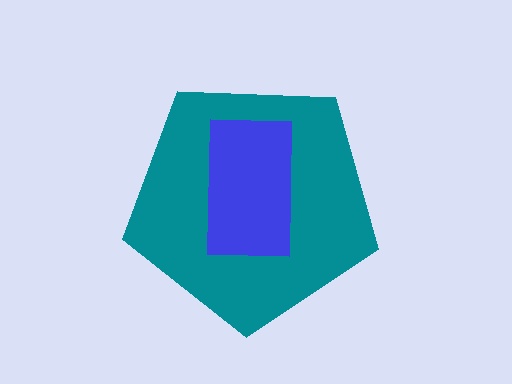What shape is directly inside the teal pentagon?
The blue rectangle.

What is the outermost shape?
The teal pentagon.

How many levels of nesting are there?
2.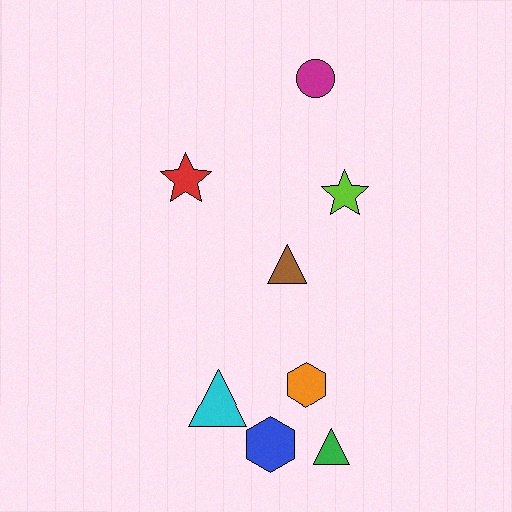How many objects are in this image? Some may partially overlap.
There are 8 objects.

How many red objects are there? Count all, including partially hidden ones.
There is 1 red object.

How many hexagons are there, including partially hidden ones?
There are 2 hexagons.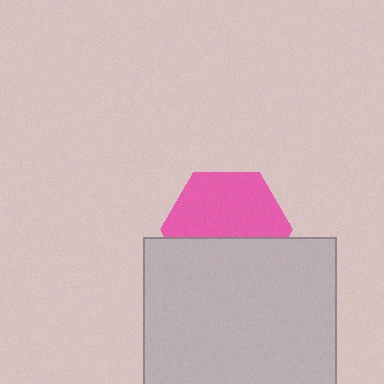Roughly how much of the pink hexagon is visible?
About half of it is visible (roughly 59%).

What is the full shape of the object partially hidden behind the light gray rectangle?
The partially hidden object is a pink hexagon.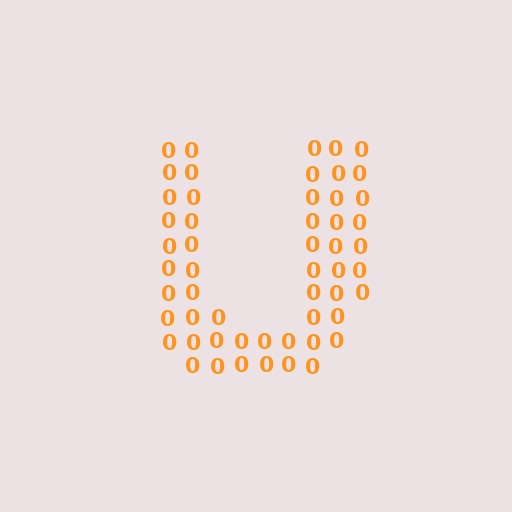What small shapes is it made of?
It is made of small digit 0's.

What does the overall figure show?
The overall figure shows the letter U.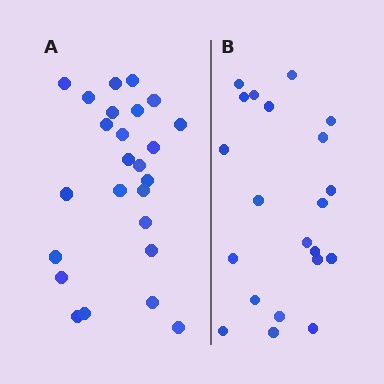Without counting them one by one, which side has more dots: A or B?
Region A (the left region) has more dots.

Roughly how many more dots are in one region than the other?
Region A has about 4 more dots than region B.